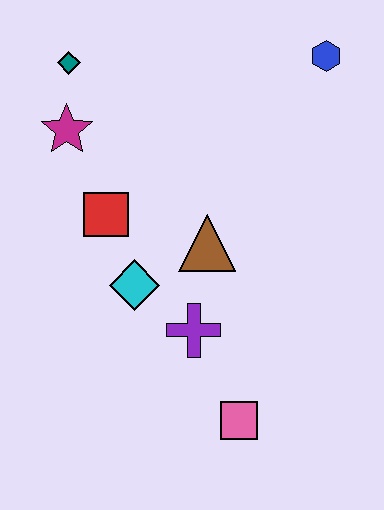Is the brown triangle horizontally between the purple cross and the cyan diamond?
No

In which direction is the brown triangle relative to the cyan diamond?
The brown triangle is to the right of the cyan diamond.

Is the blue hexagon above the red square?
Yes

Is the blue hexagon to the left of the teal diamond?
No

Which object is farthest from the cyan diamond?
The blue hexagon is farthest from the cyan diamond.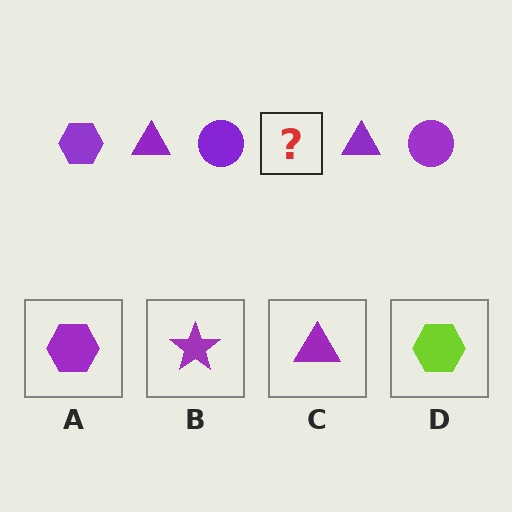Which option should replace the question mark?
Option A.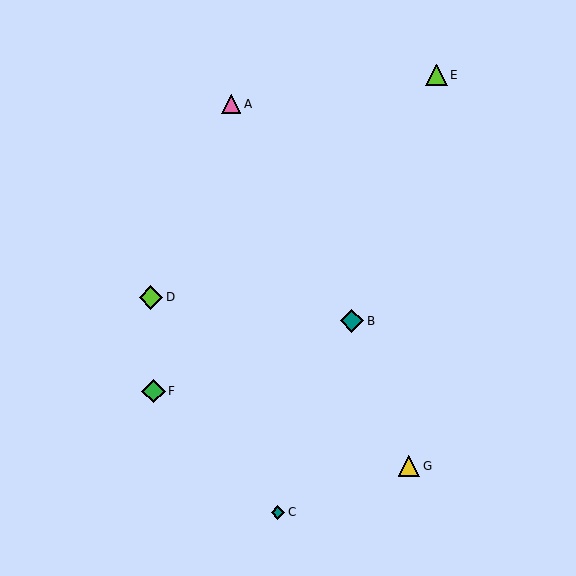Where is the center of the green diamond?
The center of the green diamond is at (153, 391).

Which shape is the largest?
The lime diamond (labeled D) is the largest.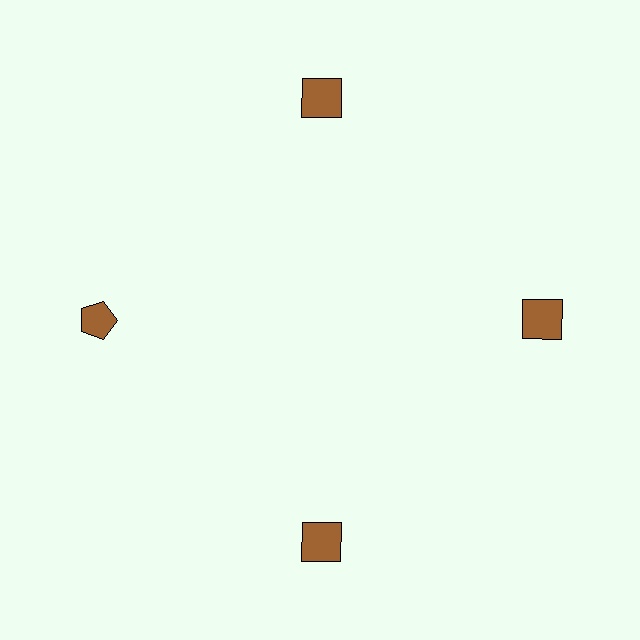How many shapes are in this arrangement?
There are 4 shapes arranged in a ring pattern.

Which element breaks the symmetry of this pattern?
The brown pentagon at roughly the 9 o'clock position breaks the symmetry. All other shapes are brown squares.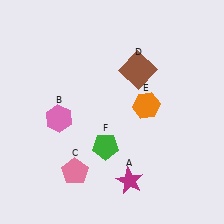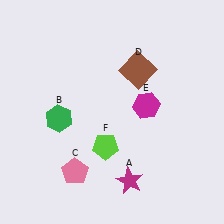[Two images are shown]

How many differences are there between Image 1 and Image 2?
There are 3 differences between the two images.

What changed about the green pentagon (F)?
In Image 1, F is green. In Image 2, it changed to lime.